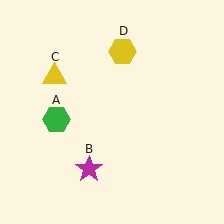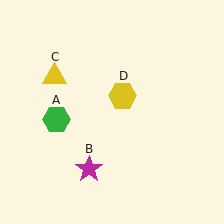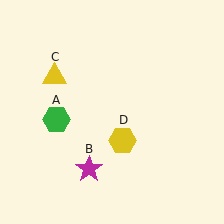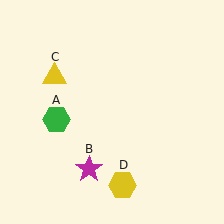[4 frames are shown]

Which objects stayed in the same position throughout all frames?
Green hexagon (object A) and magenta star (object B) and yellow triangle (object C) remained stationary.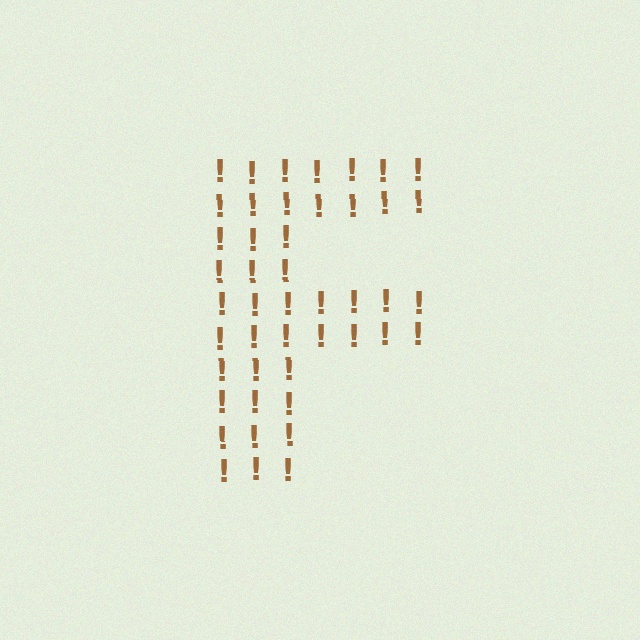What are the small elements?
The small elements are exclamation marks.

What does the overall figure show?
The overall figure shows the letter F.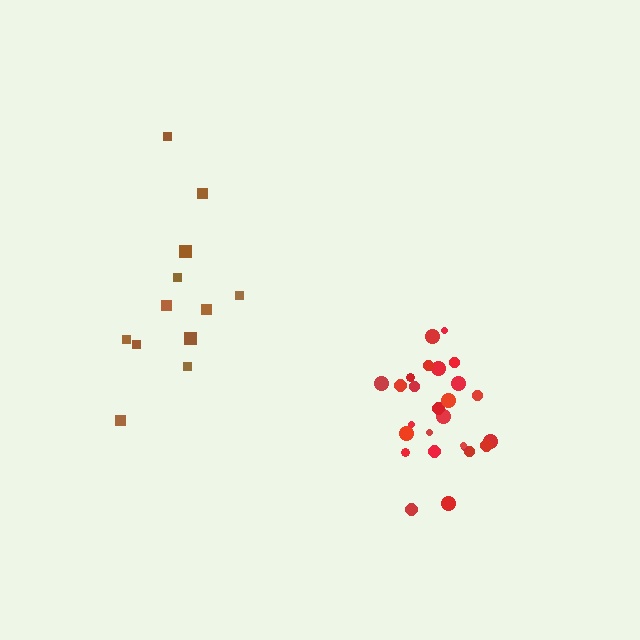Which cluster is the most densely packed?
Red.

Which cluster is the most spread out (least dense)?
Brown.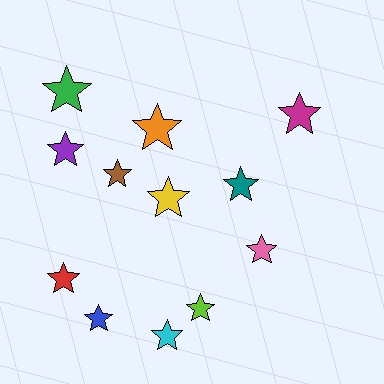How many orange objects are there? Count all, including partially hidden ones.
There is 1 orange object.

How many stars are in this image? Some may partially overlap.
There are 12 stars.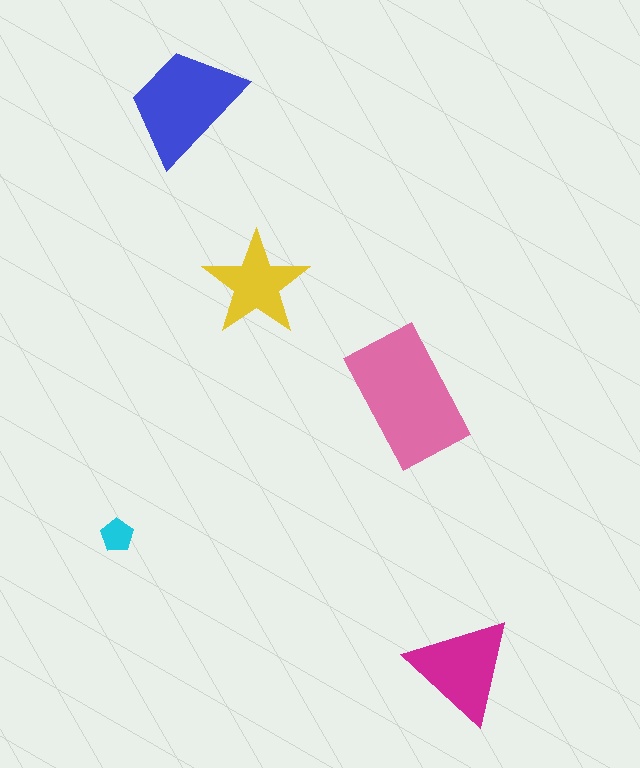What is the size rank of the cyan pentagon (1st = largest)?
5th.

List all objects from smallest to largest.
The cyan pentagon, the yellow star, the magenta triangle, the blue trapezoid, the pink rectangle.